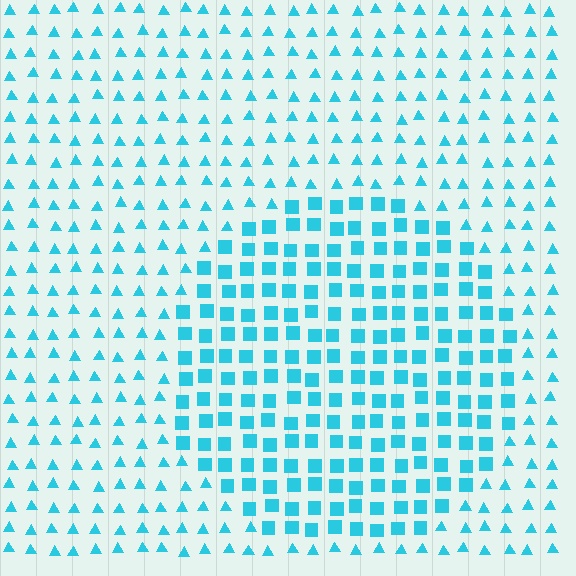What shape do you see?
I see a circle.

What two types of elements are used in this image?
The image uses squares inside the circle region and triangles outside it.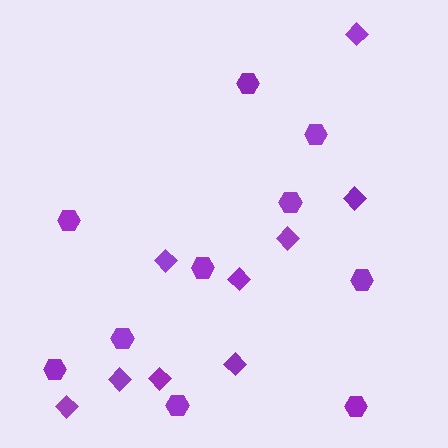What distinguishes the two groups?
There are 2 groups: one group of diamonds (9) and one group of hexagons (10).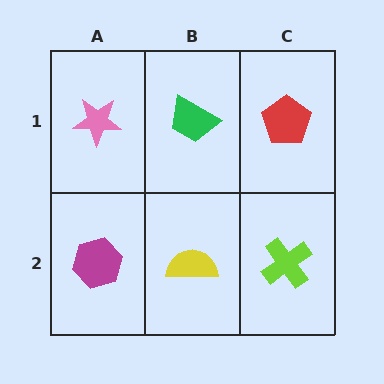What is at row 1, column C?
A red pentagon.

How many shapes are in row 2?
3 shapes.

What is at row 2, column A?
A magenta hexagon.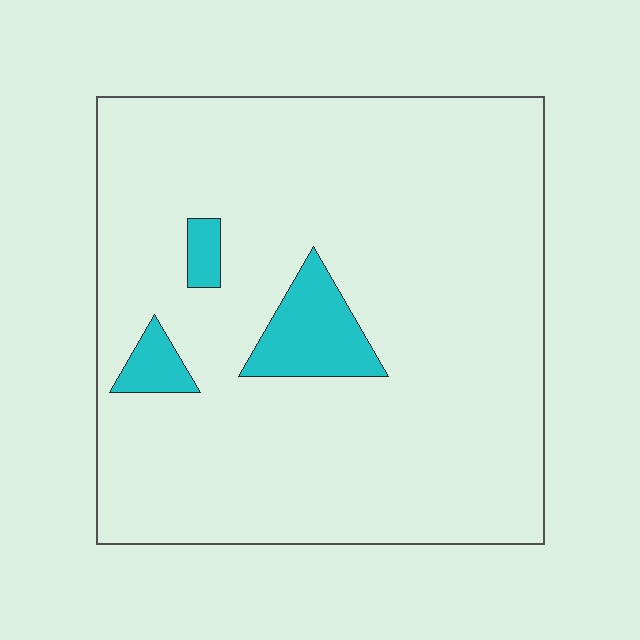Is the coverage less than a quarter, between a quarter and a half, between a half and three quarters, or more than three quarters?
Less than a quarter.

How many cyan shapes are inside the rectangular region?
3.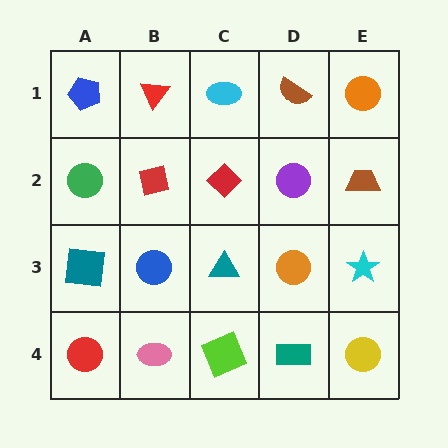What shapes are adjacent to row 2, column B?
A red triangle (row 1, column B), a blue circle (row 3, column B), a green circle (row 2, column A), a red diamond (row 2, column C).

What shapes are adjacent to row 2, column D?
A brown semicircle (row 1, column D), an orange circle (row 3, column D), a red diamond (row 2, column C), a brown trapezoid (row 2, column E).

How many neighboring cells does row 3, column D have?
4.